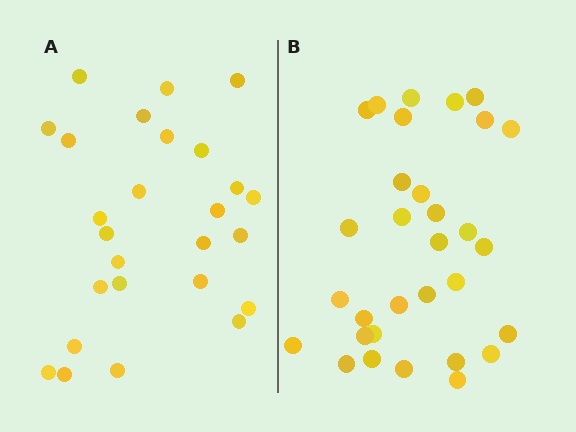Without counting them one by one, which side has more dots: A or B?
Region B (the right region) has more dots.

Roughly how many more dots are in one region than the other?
Region B has about 5 more dots than region A.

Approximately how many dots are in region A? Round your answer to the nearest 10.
About 30 dots. (The exact count is 26, which rounds to 30.)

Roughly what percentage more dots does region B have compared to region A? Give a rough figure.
About 20% more.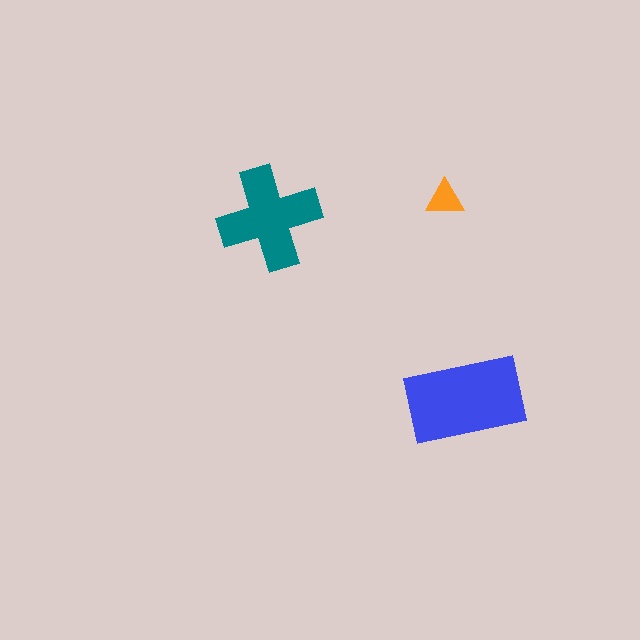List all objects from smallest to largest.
The orange triangle, the teal cross, the blue rectangle.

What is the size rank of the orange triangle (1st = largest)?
3rd.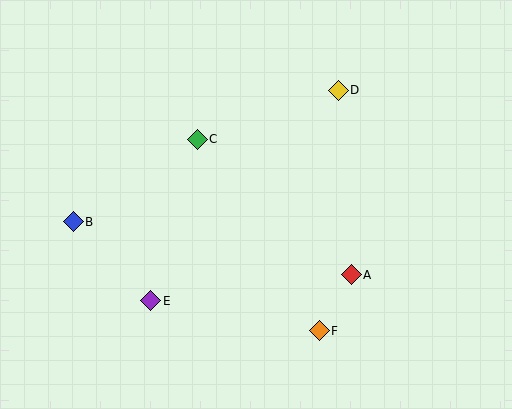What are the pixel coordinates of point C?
Point C is at (197, 139).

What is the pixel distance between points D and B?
The distance between D and B is 296 pixels.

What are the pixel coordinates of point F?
Point F is at (319, 331).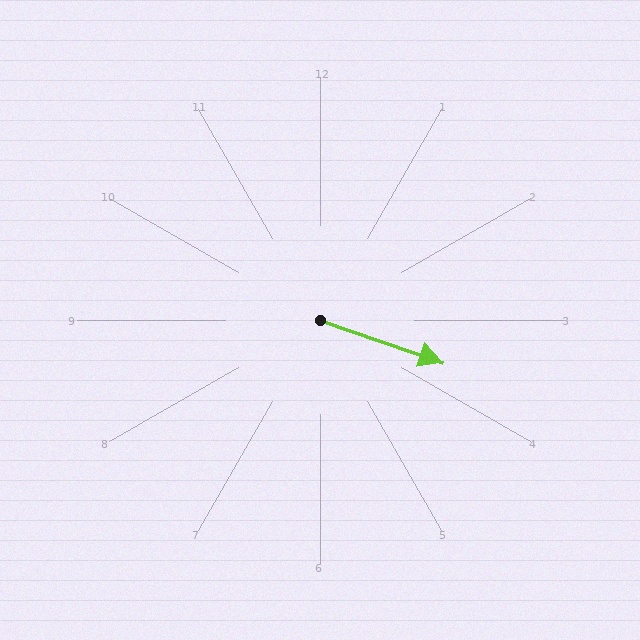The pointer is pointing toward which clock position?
Roughly 4 o'clock.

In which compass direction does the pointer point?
East.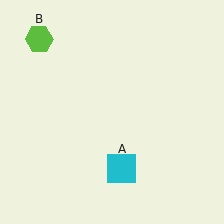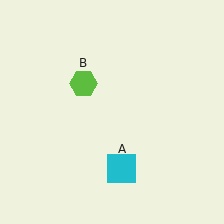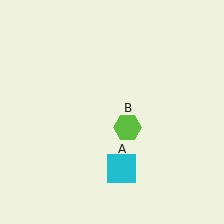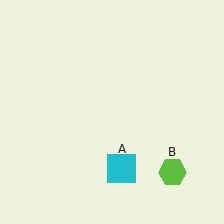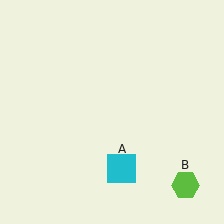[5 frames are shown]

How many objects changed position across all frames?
1 object changed position: lime hexagon (object B).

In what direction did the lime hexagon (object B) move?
The lime hexagon (object B) moved down and to the right.